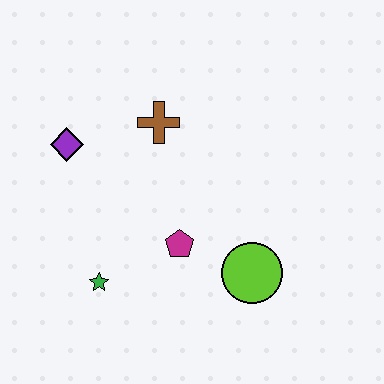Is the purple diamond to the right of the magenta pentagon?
No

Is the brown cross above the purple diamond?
Yes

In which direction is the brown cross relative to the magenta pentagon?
The brown cross is above the magenta pentagon.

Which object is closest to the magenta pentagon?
The lime circle is closest to the magenta pentagon.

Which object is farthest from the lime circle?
The purple diamond is farthest from the lime circle.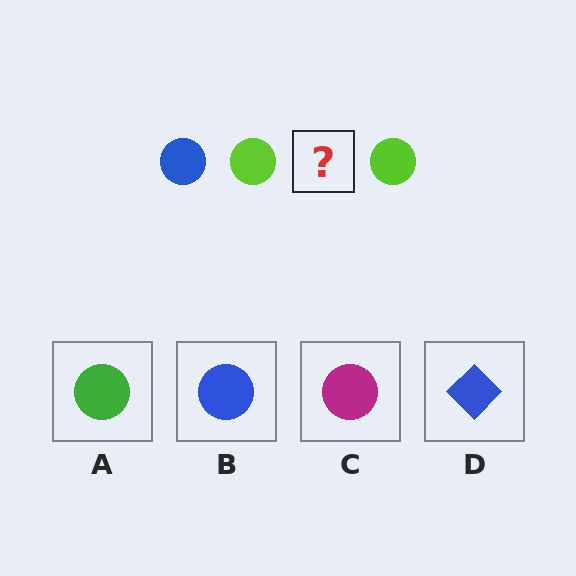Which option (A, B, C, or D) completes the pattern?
B.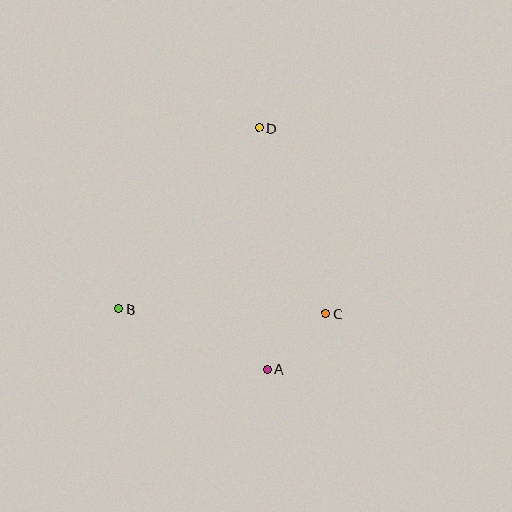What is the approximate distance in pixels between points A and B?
The distance between A and B is approximately 160 pixels.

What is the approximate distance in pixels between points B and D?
The distance between B and D is approximately 229 pixels.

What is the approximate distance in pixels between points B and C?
The distance between B and C is approximately 207 pixels.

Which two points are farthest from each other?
Points A and D are farthest from each other.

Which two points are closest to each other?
Points A and C are closest to each other.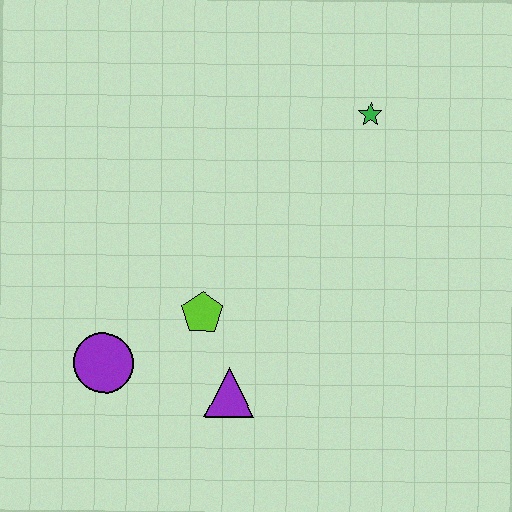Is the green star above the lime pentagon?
Yes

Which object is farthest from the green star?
The purple circle is farthest from the green star.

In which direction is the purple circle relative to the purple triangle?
The purple circle is to the left of the purple triangle.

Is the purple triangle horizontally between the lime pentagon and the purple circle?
No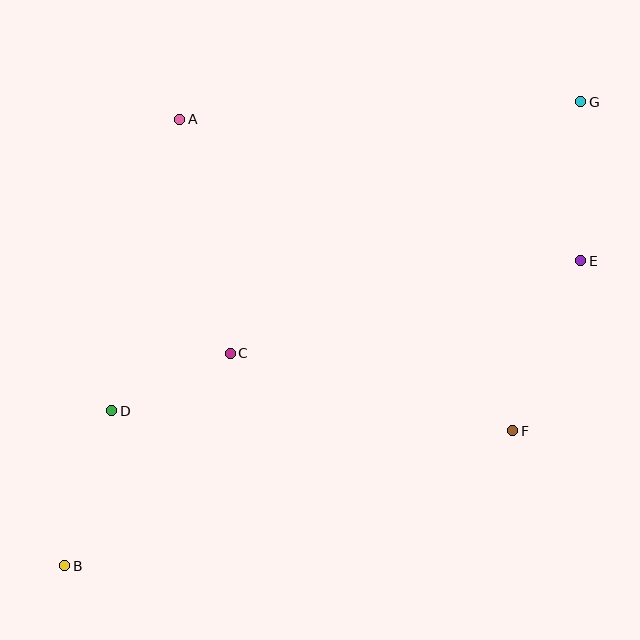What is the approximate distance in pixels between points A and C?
The distance between A and C is approximately 239 pixels.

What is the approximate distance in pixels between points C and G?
The distance between C and G is approximately 432 pixels.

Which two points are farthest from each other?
Points B and G are farthest from each other.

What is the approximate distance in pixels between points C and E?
The distance between C and E is approximately 363 pixels.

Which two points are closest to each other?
Points C and D are closest to each other.